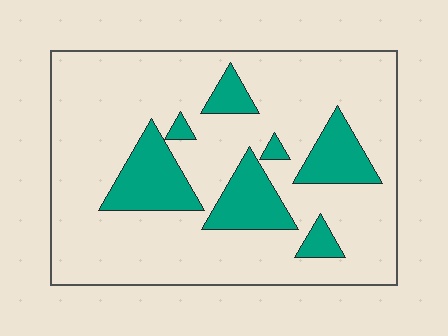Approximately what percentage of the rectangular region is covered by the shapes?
Approximately 20%.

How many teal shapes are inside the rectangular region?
7.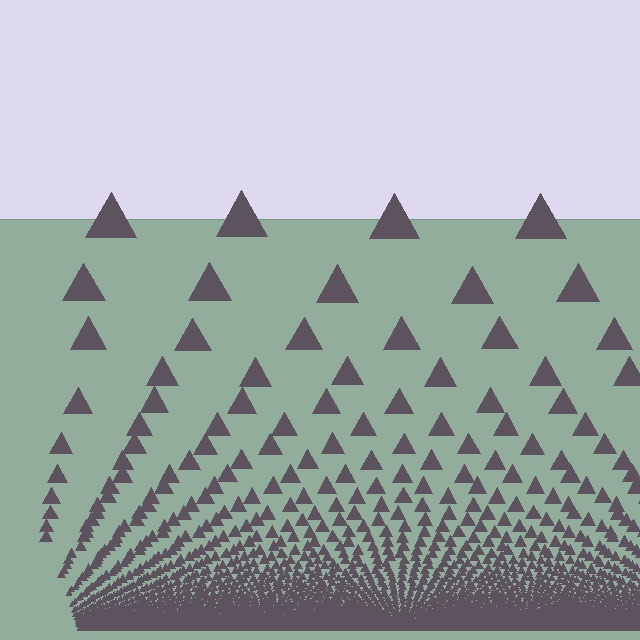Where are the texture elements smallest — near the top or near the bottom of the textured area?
Near the bottom.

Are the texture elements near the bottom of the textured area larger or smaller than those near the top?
Smaller. The gradient is inverted — elements near the bottom are smaller and denser.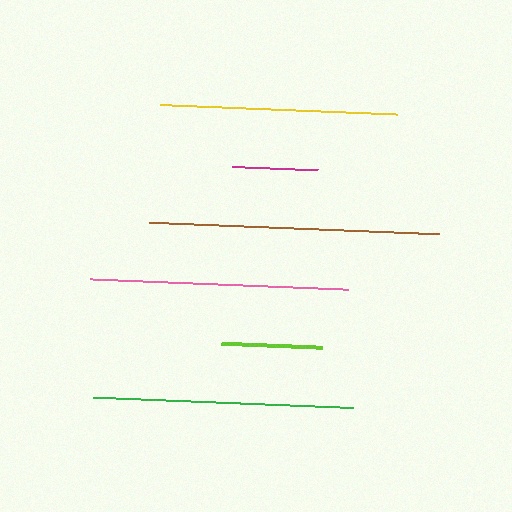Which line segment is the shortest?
The magenta line is the shortest at approximately 86 pixels.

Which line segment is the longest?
The brown line is the longest at approximately 290 pixels.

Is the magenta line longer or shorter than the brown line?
The brown line is longer than the magenta line.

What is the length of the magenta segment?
The magenta segment is approximately 86 pixels long.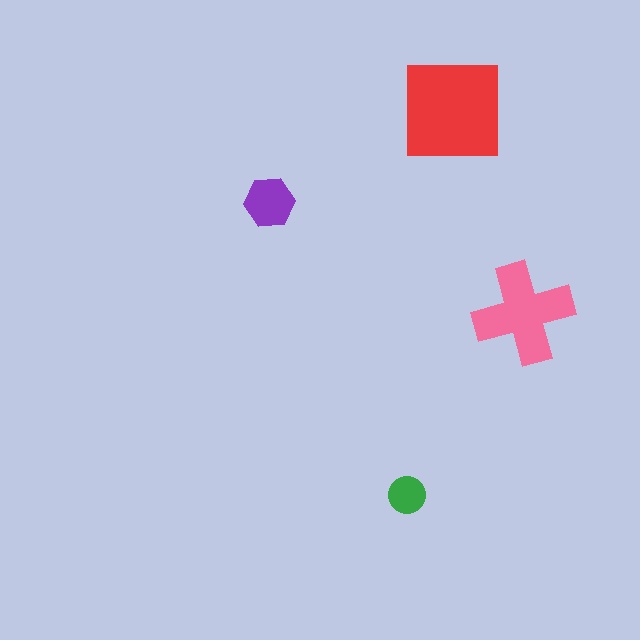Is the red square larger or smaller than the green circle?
Larger.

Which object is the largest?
The red square.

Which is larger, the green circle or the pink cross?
The pink cross.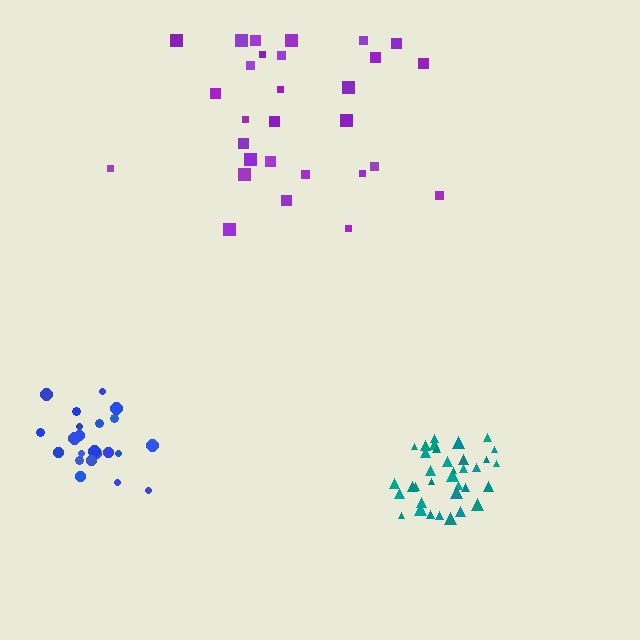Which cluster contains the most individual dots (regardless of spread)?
Teal (35).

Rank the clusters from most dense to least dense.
teal, blue, purple.